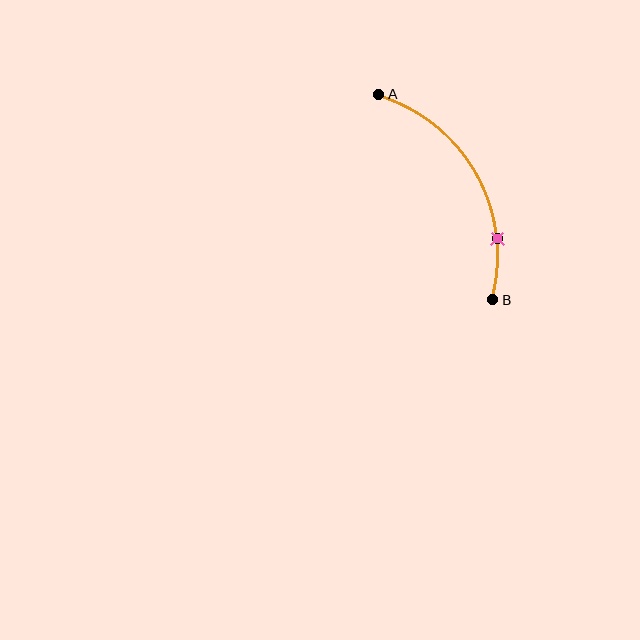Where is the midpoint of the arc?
The arc midpoint is the point on the curve farthest from the straight line joining A and B. It sits to the right of that line.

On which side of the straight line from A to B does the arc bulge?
The arc bulges to the right of the straight line connecting A and B.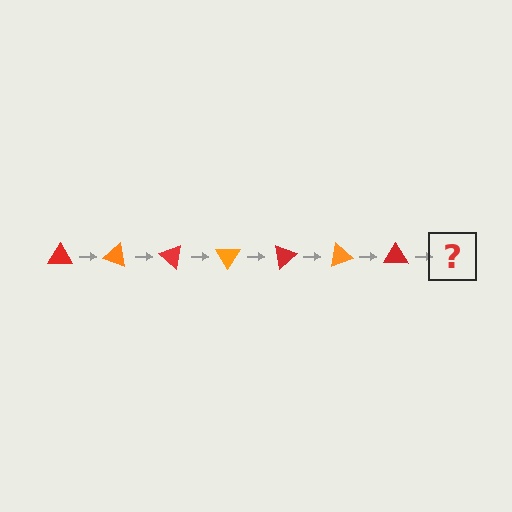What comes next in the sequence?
The next element should be an orange triangle, rotated 140 degrees from the start.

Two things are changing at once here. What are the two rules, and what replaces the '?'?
The two rules are that it rotates 20 degrees each step and the color cycles through red and orange. The '?' should be an orange triangle, rotated 140 degrees from the start.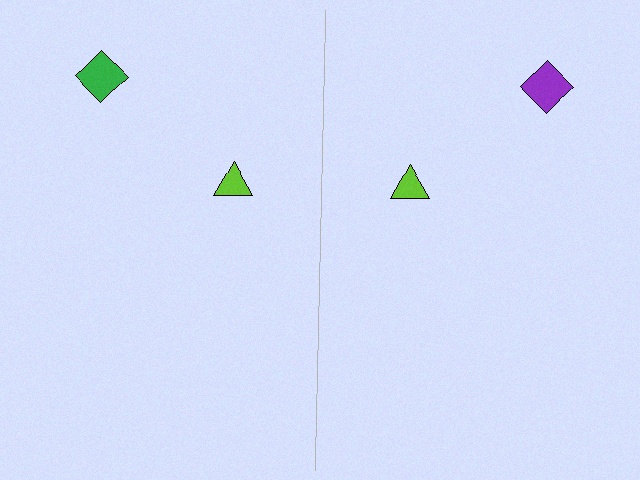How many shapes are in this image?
There are 4 shapes in this image.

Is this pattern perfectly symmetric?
No, the pattern is not perfectly symmetric. The purple diamond on the right side breaks the symmetry — its mirror counterpart is green.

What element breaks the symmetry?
The purple diamond on the right side breaks the symmetry — its mirror counterpart is green.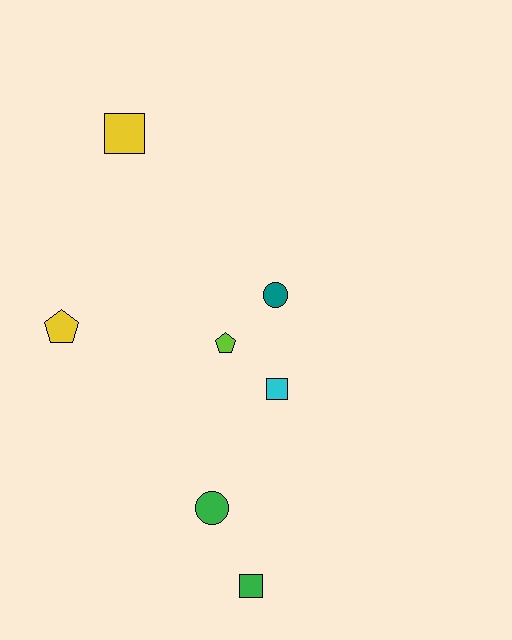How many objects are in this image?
There are 7 objects.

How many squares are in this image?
There are 3 squares.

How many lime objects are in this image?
There is 1 lime object.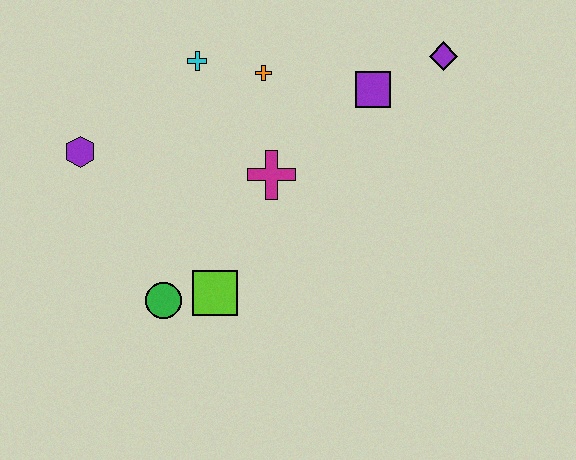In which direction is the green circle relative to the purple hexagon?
The green circle is below the purple hexagon.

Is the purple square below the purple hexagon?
No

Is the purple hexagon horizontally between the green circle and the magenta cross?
No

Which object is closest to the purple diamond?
The purple square is closest to the purple diamond.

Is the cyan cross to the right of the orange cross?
No